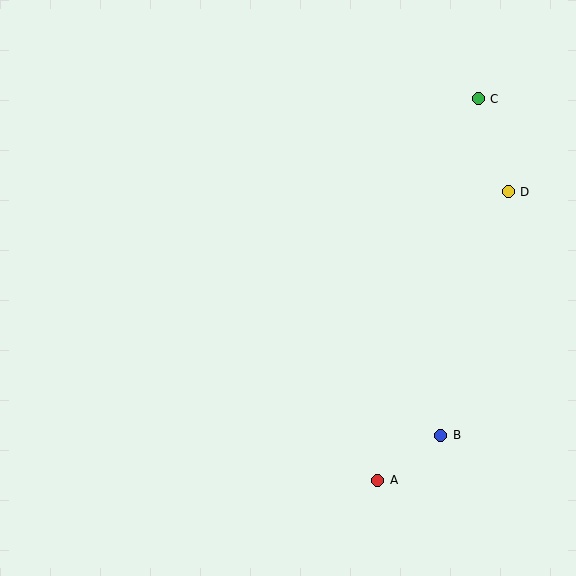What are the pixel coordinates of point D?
Point D is at (508, 192).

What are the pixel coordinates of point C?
Point C is at (478, 99).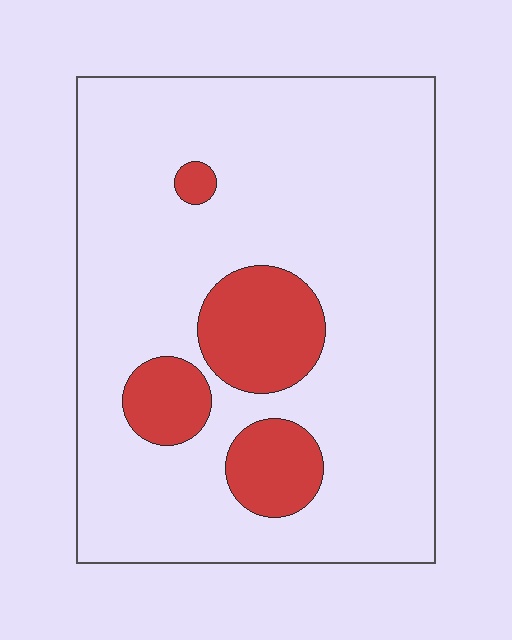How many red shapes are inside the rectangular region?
4.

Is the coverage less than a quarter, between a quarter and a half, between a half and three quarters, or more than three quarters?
Less than a quarter.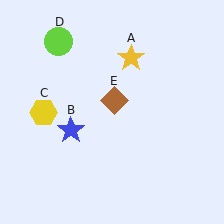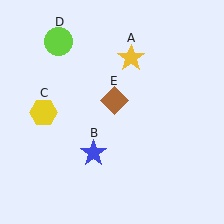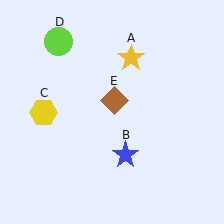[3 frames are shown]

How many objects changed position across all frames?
1 object changed position: blue star (object B).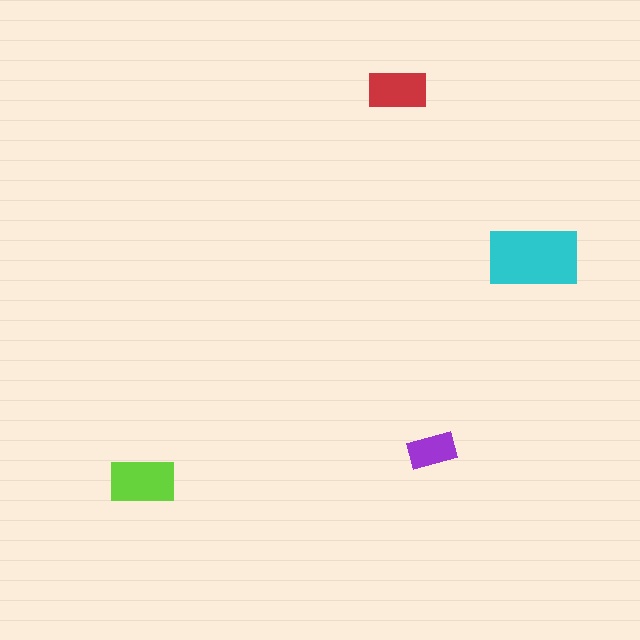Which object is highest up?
The red rectangle is topmost.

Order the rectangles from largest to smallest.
the cyan one, the lime one, the red one, the purple one.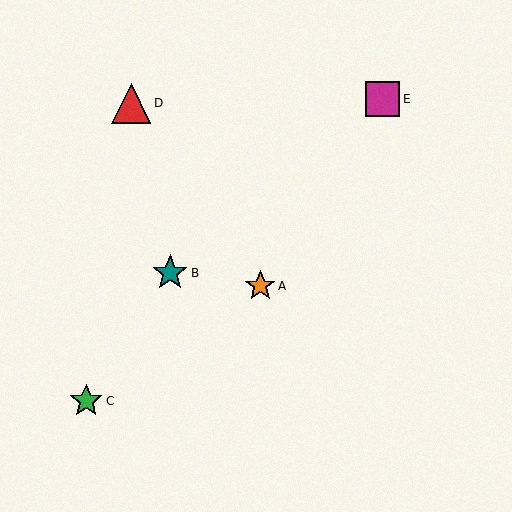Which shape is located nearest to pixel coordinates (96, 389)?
The green star (labeled C) at (86, 401) is nearest to that location.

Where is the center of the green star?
The center of the green star is at (86, 401).